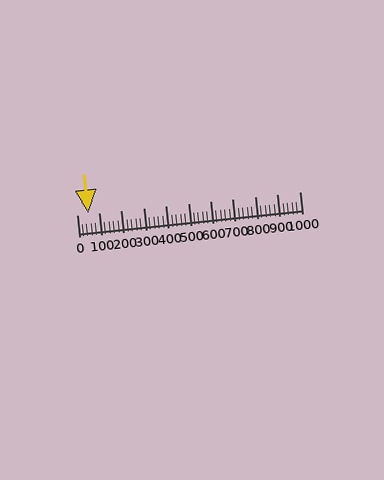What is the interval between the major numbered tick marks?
The major tick marks are spaced 100 units apart.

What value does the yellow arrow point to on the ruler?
The yellow arrow points to approximately 53.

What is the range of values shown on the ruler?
The ruler shows values from 0 to 1000.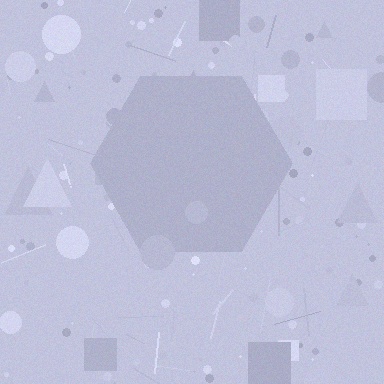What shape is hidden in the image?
A hexagon is hidden in the image.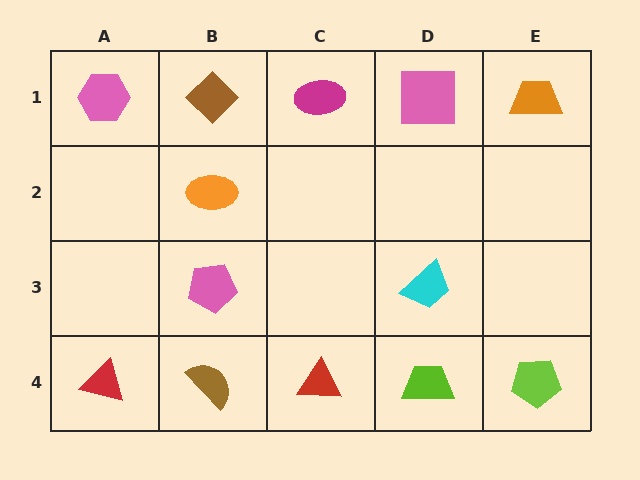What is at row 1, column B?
A brown diamond.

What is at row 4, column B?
A brown semicircle.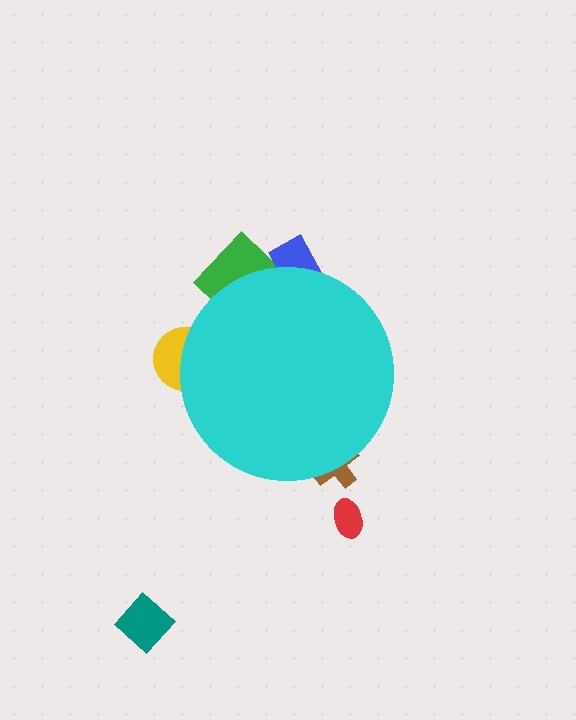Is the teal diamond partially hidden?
No, the teal diamond is fully visible.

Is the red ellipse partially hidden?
No, the red ellipse is fully visible.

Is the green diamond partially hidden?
Yes, the green diamond is partially hidden behind the cyan circle.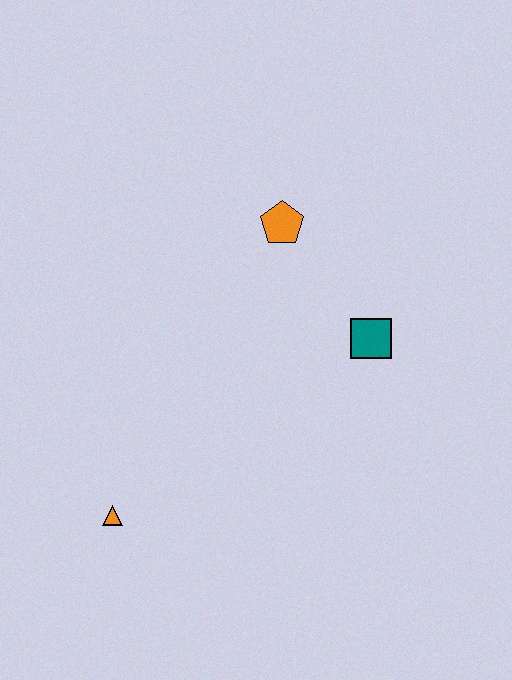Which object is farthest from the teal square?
The orange triangle is farthest from the teal square.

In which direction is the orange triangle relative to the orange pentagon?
The orange triangle is below the orange pentagon.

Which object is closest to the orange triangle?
The teal square is closest to the orange triangle.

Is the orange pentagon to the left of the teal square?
Yes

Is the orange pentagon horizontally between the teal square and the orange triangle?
Yes